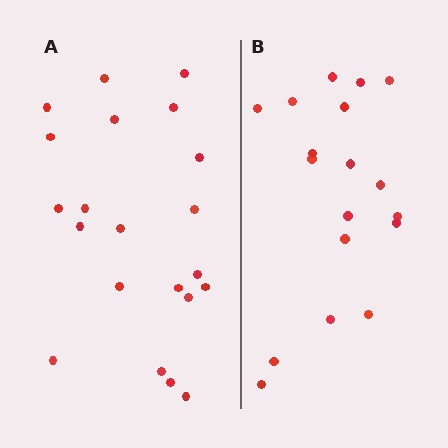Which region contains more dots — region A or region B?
Region A (the left region) has more dots.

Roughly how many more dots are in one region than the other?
Region A has just a few more — roughly 2 or 3 more dots than region B.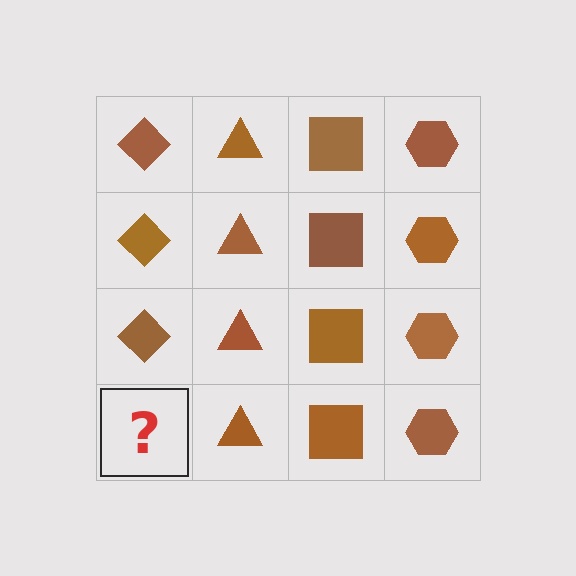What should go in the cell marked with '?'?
The missing cell should contain a brown diamond.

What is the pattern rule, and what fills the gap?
The rule is that each column has a consistent shape. The gap should be filled with a brown diamond.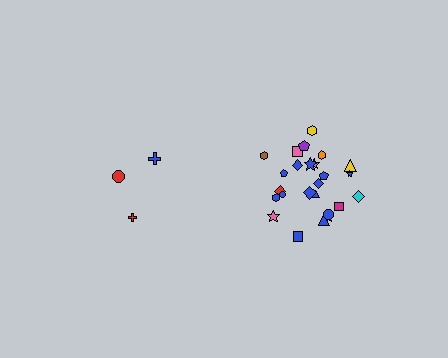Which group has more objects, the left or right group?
The right group.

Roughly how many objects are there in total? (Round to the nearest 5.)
Roughly 30 objects in total.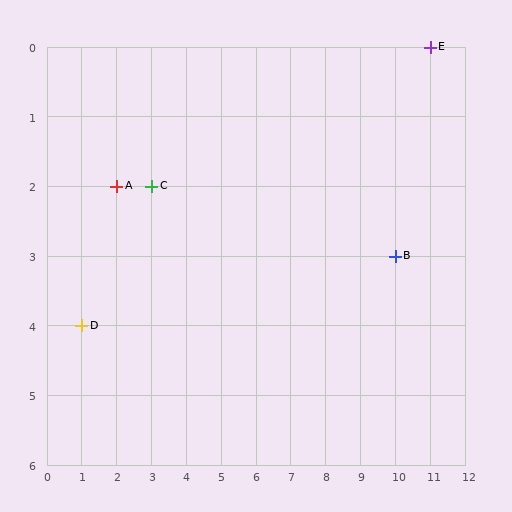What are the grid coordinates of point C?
Point C is at grid coordinates (3, 2).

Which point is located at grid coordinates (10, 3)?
Point B is at (10, 3).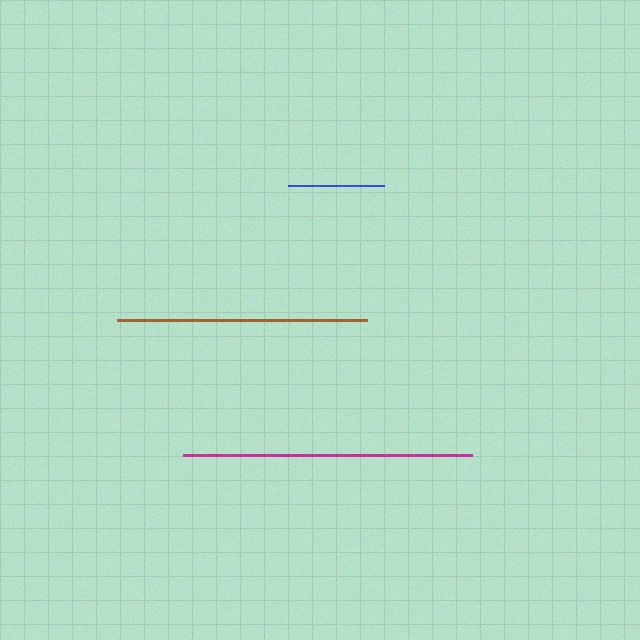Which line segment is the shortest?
The blue line is the shortest at approximately 95 pixels.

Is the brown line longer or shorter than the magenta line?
The magenta line is longer than the brown line.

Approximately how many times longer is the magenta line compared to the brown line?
The magenta line is approximately 1.2 times the length of the brown line.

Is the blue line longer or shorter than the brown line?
The brown line is longer than the blue line.